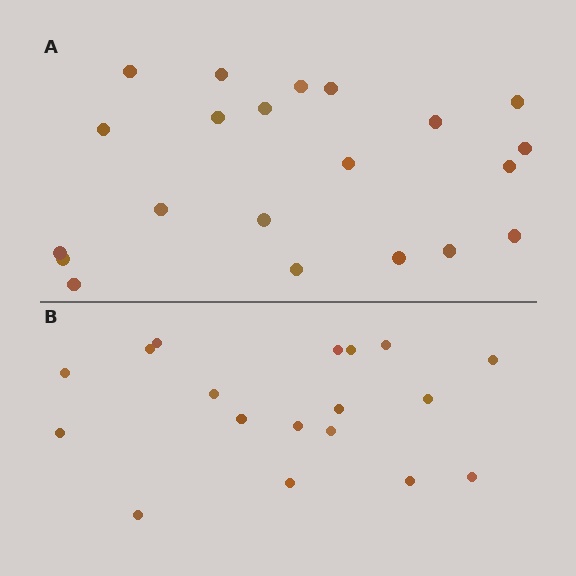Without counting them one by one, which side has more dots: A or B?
Region A (the top region) has more dots.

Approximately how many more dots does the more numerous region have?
Region A has just a few more — roughly 2 or 3 more dots than region B.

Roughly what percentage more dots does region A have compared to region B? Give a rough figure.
About 15% more.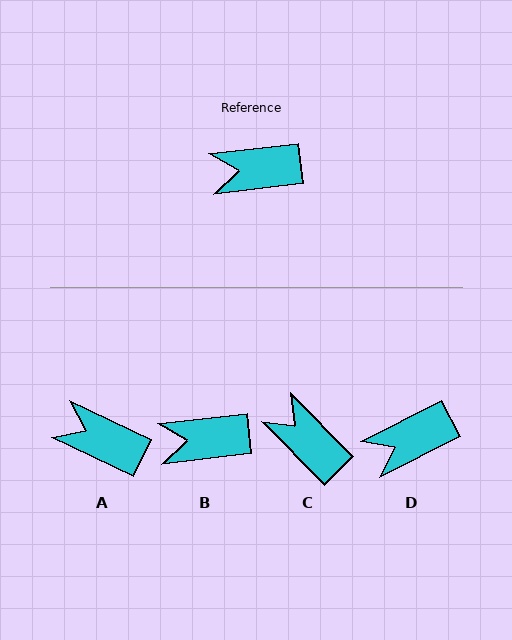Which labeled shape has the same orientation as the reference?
B.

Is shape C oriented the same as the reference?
No, it is off by about 52 degrees.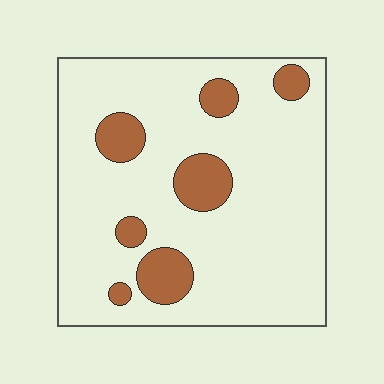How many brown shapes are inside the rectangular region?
7.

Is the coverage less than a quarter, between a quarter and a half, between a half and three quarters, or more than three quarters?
Less than a quarter.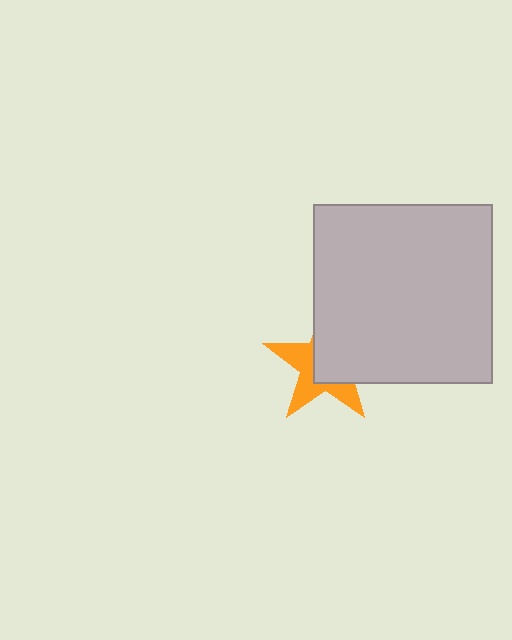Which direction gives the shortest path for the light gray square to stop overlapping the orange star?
Moving toward the upper-right gives the shortest separation.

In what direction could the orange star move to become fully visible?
The orange star could move toward the lower-left. That would shift it out from behind the light gray square entirely.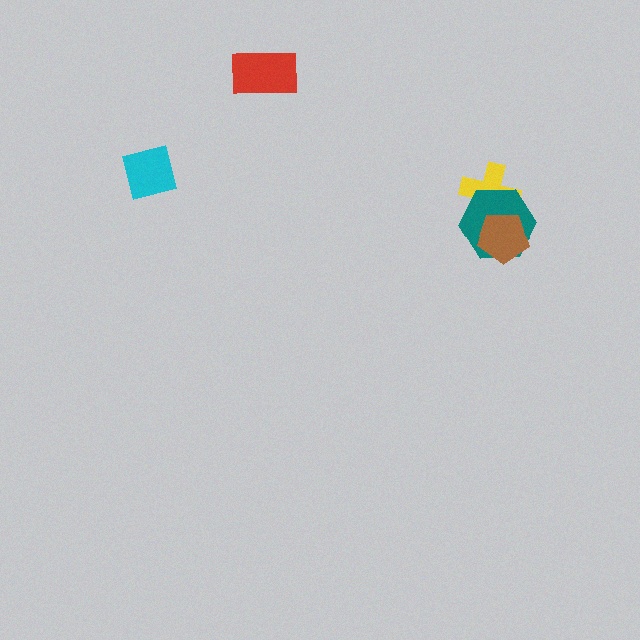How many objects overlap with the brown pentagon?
2 objects overlap with the brown pentagon.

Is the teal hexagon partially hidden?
Yes, it is partially covered by another shape.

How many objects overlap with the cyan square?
0 objects overlap with the cyan square.